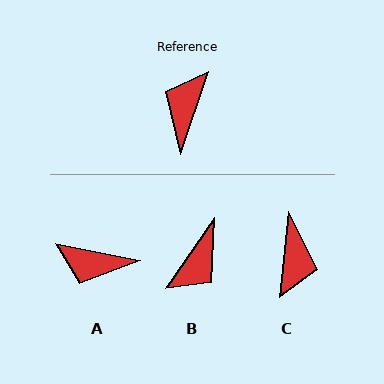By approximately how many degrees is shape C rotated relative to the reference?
Approximately 167 degrees clockwise.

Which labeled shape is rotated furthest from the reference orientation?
C, about 167 degrees away.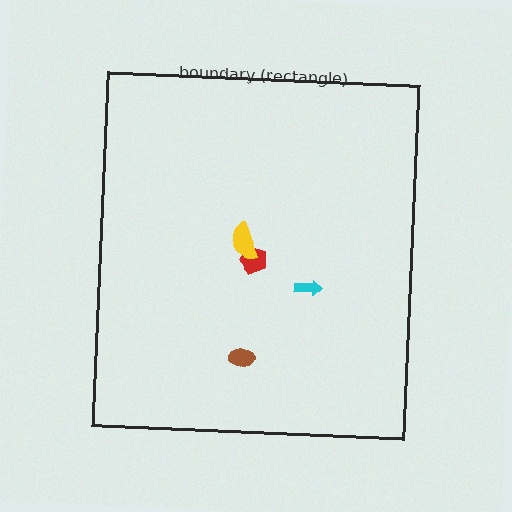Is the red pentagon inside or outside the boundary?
Inside.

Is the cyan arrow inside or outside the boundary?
Inside.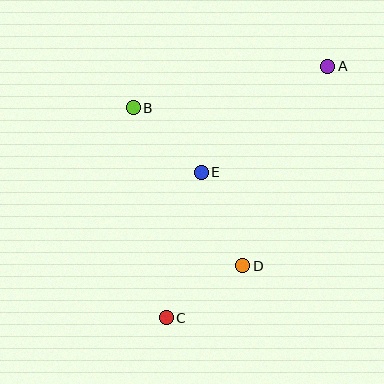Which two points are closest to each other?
Points C and D are closest to each other.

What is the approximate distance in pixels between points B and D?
The distance between B and D is approximately 192 pixels.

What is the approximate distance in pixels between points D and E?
The distance between D and E is approximately 102 pixels.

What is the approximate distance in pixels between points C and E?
The distance between C and E is approximately 150 pixels.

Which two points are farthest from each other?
Points A and C are farthest from each other.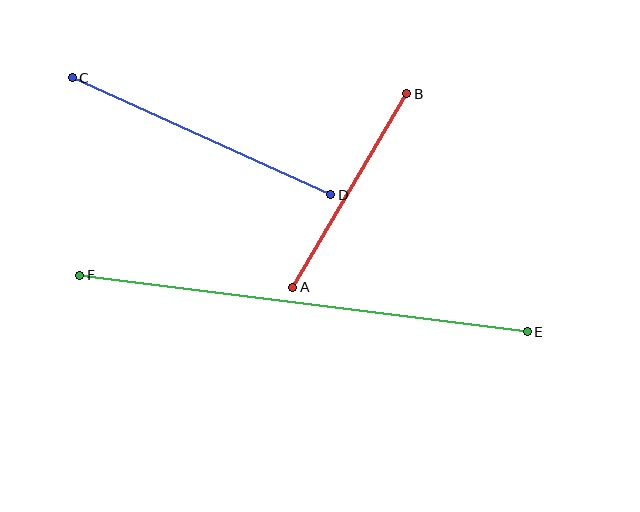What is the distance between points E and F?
The distance is approximately 451 pixels.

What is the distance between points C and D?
The distance is approximately 284 pixels.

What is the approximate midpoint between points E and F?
The midpoint is at approximately (304, 304) pixels.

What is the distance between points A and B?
The distance is approximately 225 pixels.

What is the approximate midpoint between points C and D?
The midpoint is at approximately (201, 136) pixels.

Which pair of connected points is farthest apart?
Points E and F are farthest apart.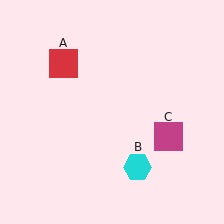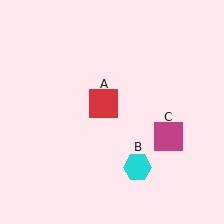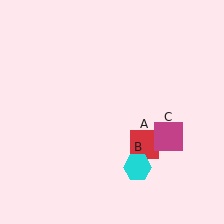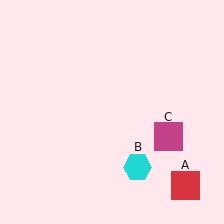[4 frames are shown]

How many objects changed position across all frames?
1 object changed position: red square (object A).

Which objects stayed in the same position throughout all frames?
Cyan hexagon (object B) and magenta square (object C) remained stationary.